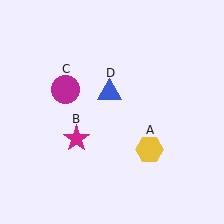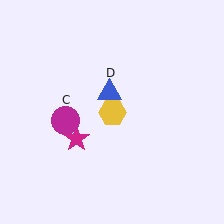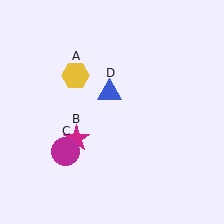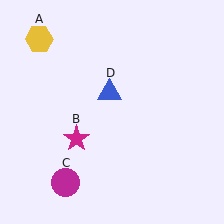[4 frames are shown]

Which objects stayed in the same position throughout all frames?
Magenta star (object B) and blue triangle (object D) remained stationary.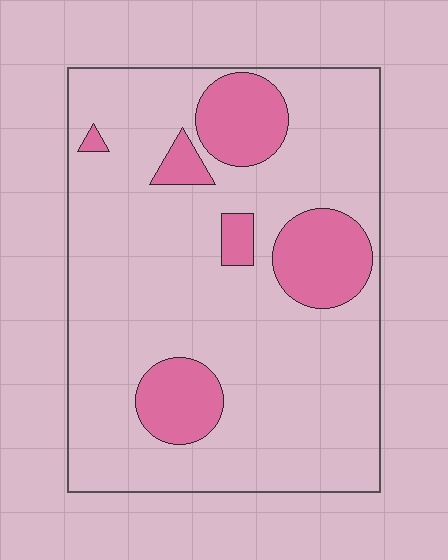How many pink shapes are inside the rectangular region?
6.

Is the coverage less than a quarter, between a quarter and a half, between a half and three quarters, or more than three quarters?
Less than a quarter.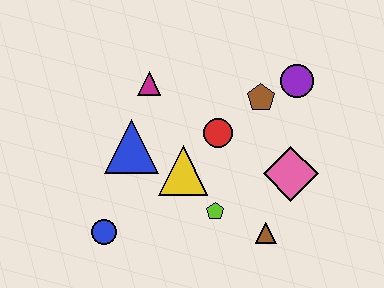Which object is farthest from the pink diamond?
The blue circle is farthest from the pink diamond.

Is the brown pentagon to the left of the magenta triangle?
No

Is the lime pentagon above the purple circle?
No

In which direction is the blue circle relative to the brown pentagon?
The blue circle is to the left of the brown pentagon.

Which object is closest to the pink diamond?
The brown triangle is closest to the pink diamond.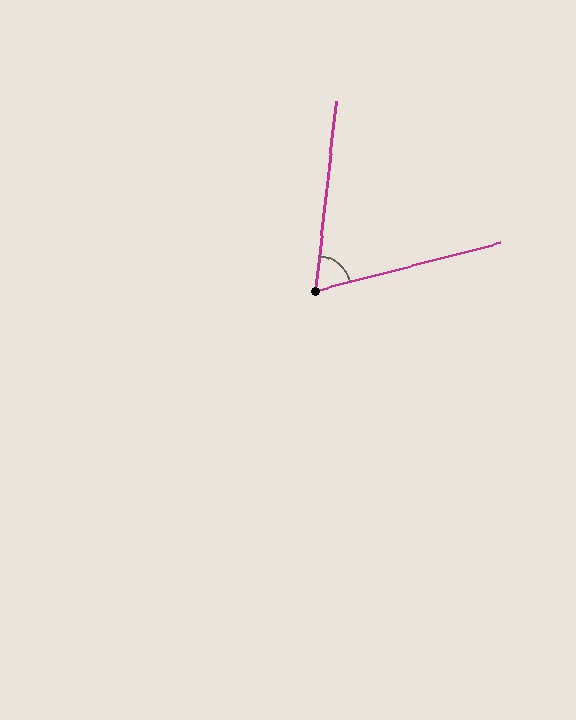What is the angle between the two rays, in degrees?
Approximately 69 degrees.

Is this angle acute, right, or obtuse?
It is acute.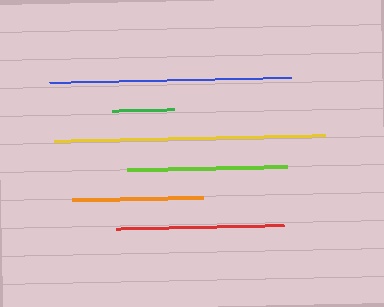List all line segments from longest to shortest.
From longest to shortest: yellow, blue, red, lime, orange, green.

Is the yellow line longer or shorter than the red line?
The yellow line is longer than the red line.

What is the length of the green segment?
The green segment is approximately 62 pixels long.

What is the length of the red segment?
The red segment is approximately 167 pixels long.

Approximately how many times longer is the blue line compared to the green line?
The blue line is approximately 3.9 times the length of the green line.